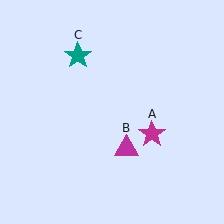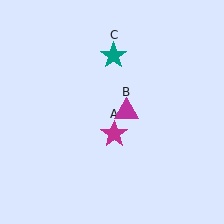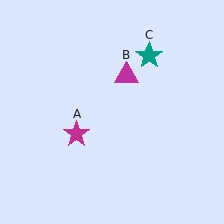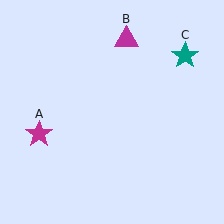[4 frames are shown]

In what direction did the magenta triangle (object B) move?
The magenta triangle (object B) moved up.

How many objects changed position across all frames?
3 objects changed position: magenta star (object A), magenta triangle (object B), teal star (object C).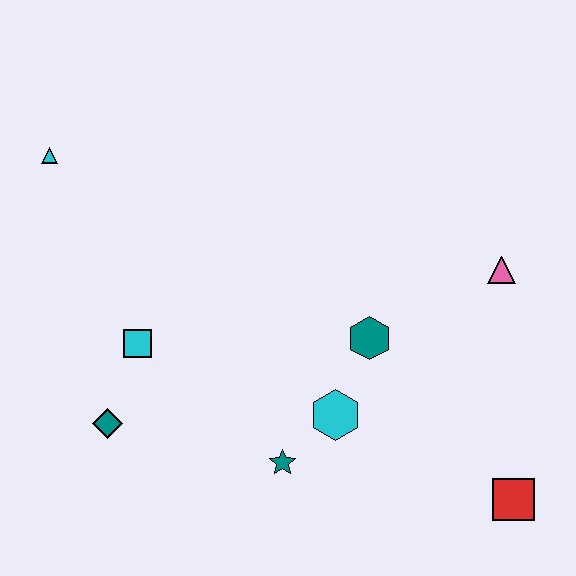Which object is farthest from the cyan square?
The red square is farthest from the cyan square.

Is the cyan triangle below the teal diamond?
No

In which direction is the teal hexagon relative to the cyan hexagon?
The teal hexagon is above the cyan hexagon.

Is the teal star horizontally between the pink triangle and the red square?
No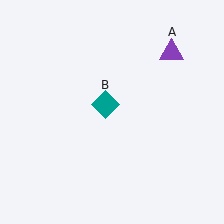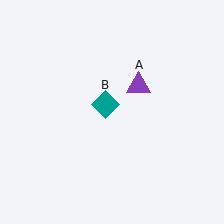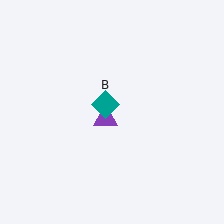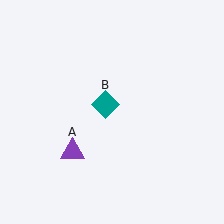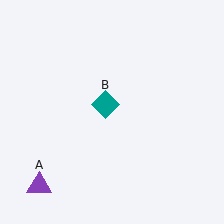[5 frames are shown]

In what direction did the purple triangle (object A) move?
The purple triangle (object A) moved down and to the left.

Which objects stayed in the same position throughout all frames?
Teal diamond (object B) remained stationary.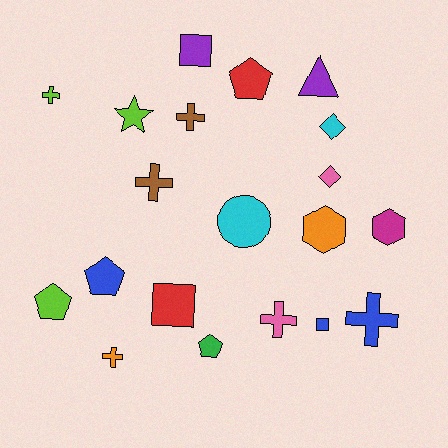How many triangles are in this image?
There is 1 triangle.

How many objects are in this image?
There are 20 objects.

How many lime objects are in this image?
There are 3 lime objects.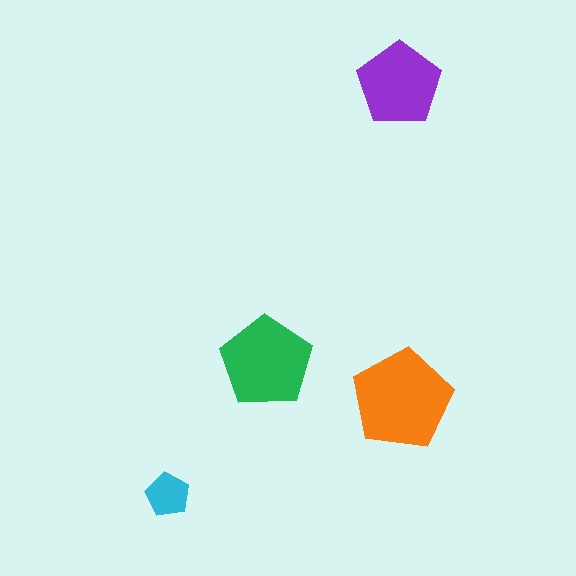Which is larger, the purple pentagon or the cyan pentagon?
The purple one.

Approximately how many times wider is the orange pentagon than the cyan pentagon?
About 2.5 times wider.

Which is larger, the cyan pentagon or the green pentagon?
The green one.